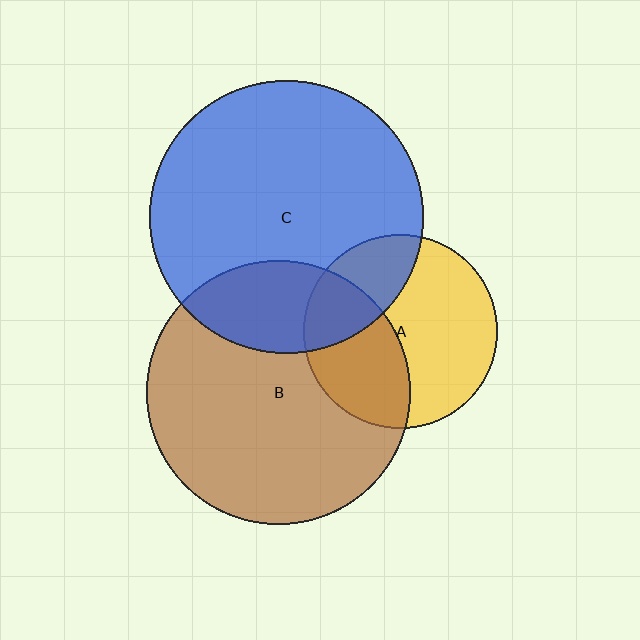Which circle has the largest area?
Circle C (blue).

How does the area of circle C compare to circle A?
Approximately 2.0 times.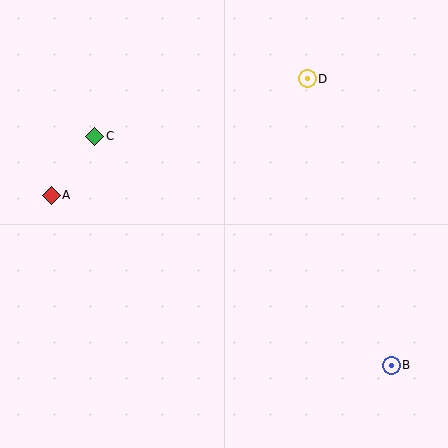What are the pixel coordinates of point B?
Point B is at (391, 365).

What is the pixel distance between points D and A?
The distance between D and A is 281 pixels.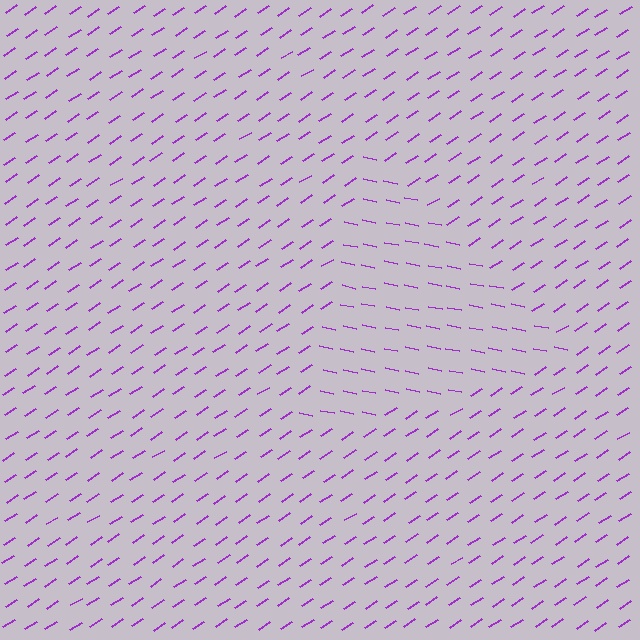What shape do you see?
I see a triangle.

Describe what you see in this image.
The image is filled with small purple line segments. A triangle region in the image has lines oriented differently from the surrounding lines, creating a visible texture boundary.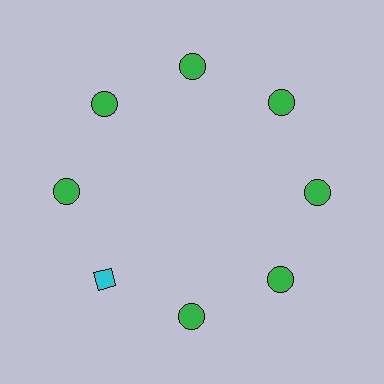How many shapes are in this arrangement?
There are 8 shapes arranged in a ring pattern.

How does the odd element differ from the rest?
It differs in both color (cyan instead of green) and shape (diamond instead of circle).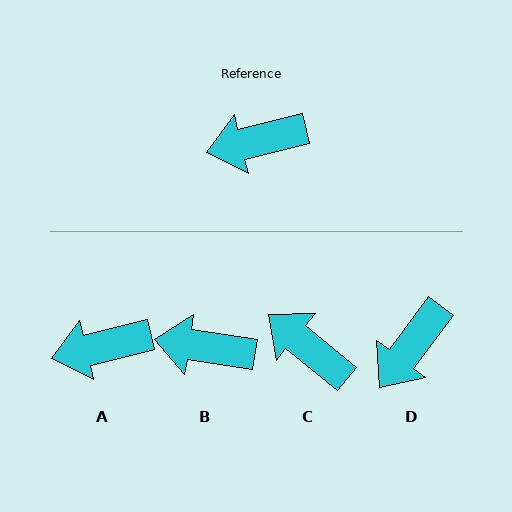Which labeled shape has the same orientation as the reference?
A.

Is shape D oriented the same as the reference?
No, it is off by about 40 degrees.